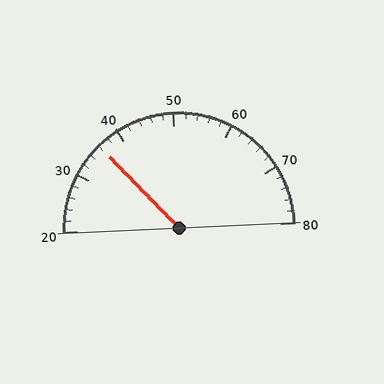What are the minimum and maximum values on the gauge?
The gauge ranges from 20 to 80.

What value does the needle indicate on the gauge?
The needle indicates approximately 36.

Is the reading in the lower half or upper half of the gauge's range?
The reading is in the lower half of the range (20 to 80).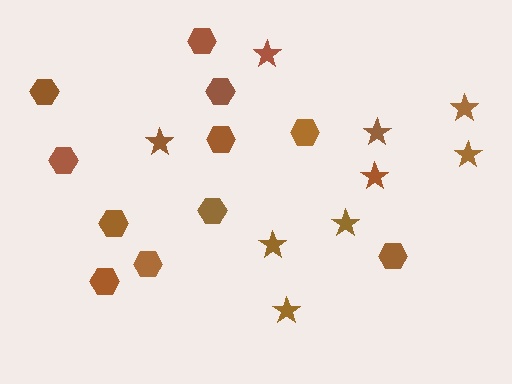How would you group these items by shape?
There are 2 groups: one group of hexagons (11) and one group of stars (9).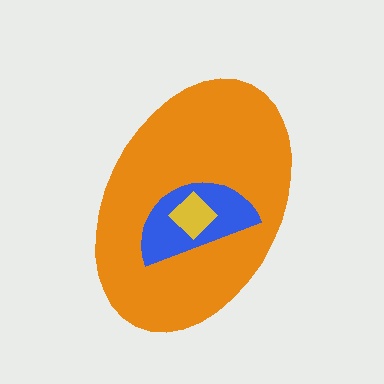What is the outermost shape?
The orange ellipse.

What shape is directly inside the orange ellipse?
The blue semicircle.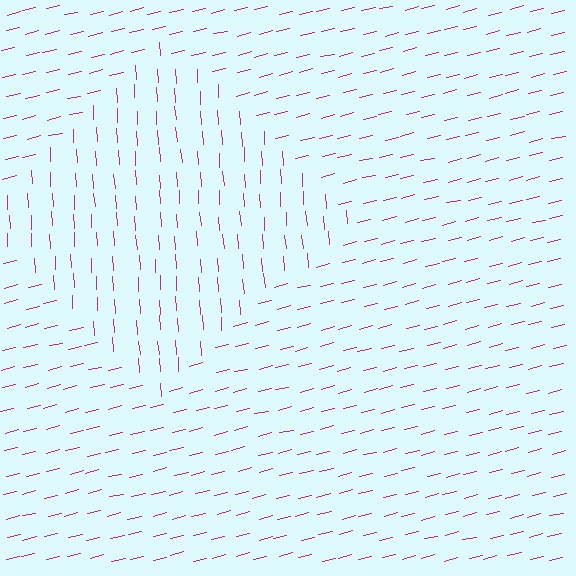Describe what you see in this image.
The image is filled with small magenta line segments. A diamond region in the image has lines oriented differently from the surrounding lines, creating a visible texture boundary.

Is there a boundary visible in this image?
Yes, there is a texture boundary formed by a change in line orientation.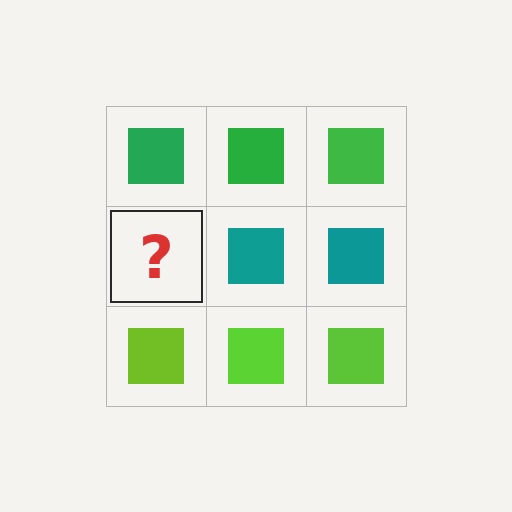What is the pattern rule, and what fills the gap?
The rule is that each row has a consistent color. The gap should be filled with a teal square.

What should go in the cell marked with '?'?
The missing cell should contain a teal square.